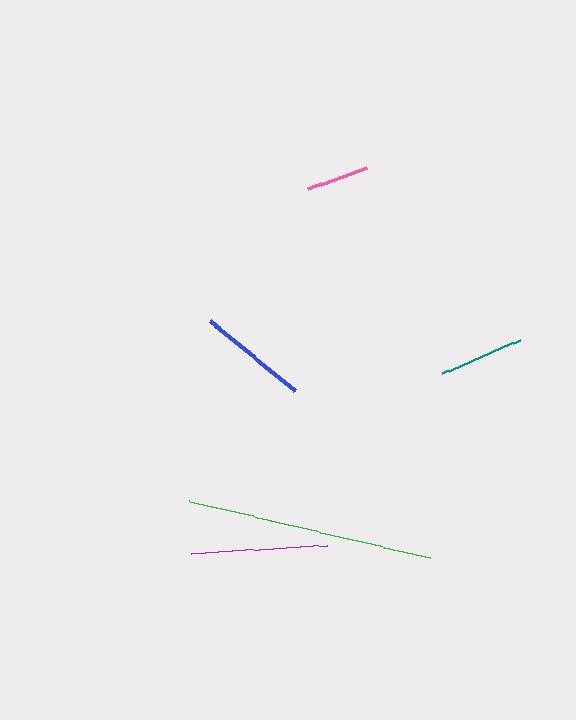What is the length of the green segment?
The green segment is approximately 248 pixels long.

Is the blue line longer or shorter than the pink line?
The blue line is longer than the pink line.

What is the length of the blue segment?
The blue segment is approximately 111 pixels long.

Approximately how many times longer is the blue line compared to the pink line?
The blue line is approximately 1.8 times the length of the pink line.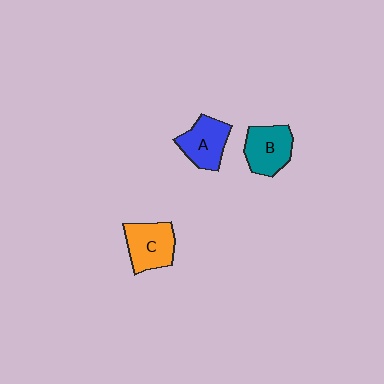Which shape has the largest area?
Shape C (orange).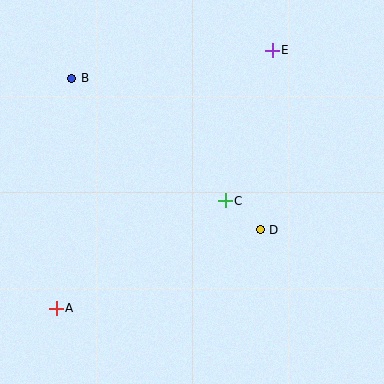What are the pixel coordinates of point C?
Point C is at (225, 201).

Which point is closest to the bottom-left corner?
Point A is closest to the bottom-left corner.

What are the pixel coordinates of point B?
Point B is at (72, 78).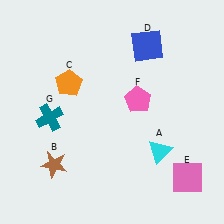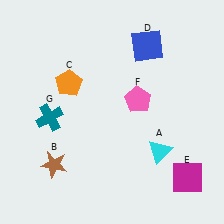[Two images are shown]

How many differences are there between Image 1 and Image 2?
There is 1 difference between the two images.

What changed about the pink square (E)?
In Image 1, E is pink. In Image 2, it changed to magenta.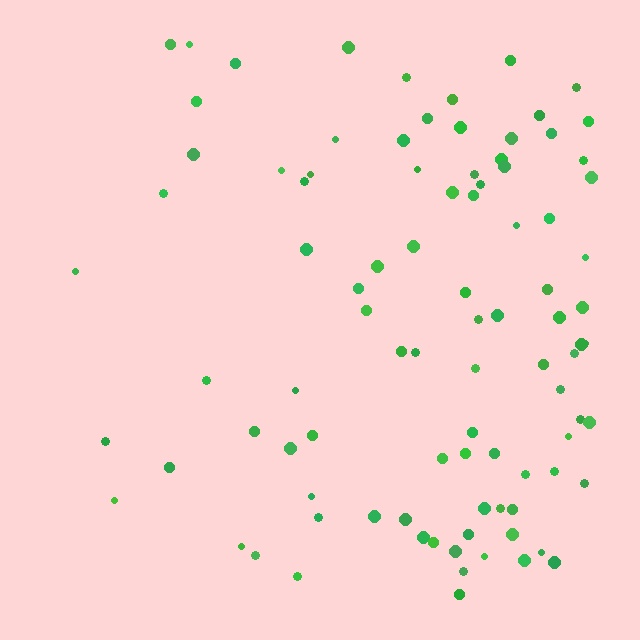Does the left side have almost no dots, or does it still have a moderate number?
Still a moderate number, just noticeably fewer than the right.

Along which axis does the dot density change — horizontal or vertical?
Horizontal.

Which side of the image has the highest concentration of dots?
The right.